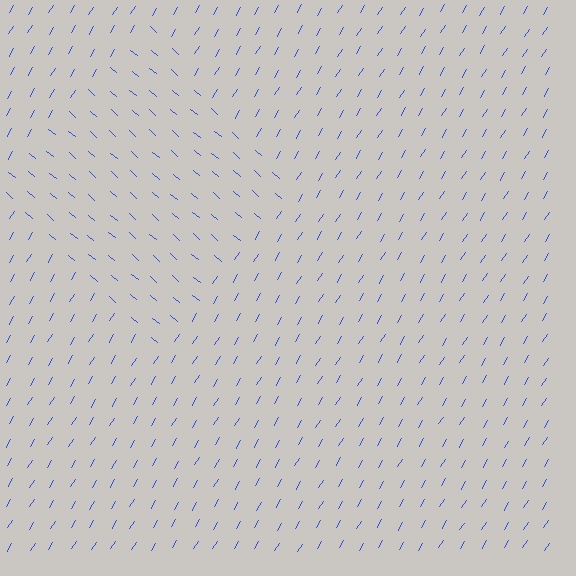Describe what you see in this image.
The image is filled with small blue line segments. A diamond region in the image has lines oriented differently from the surrounding lines, creating a visible texture boundary.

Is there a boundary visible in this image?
Yes, there is a texture boundary formed by a change in line orientation.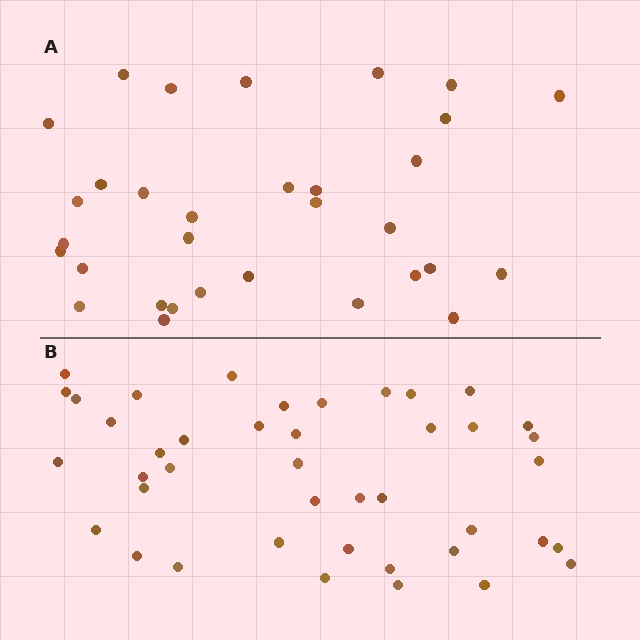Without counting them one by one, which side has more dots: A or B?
Region B (the bottom region) has more dots.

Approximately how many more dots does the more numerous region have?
Region B has roughly 10 or so more dots than region A.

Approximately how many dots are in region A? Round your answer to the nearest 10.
About 30 dots. (The exact count is 32, which rounds to 30.)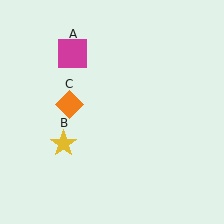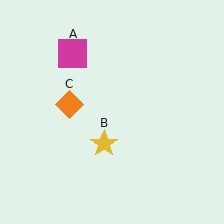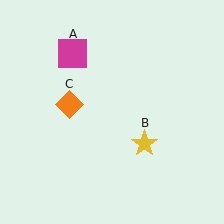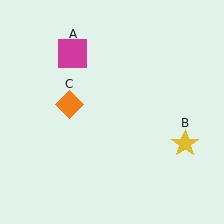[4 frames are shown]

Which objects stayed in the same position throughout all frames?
Magenta square (object A) and orange diamond (object C) remained stationary.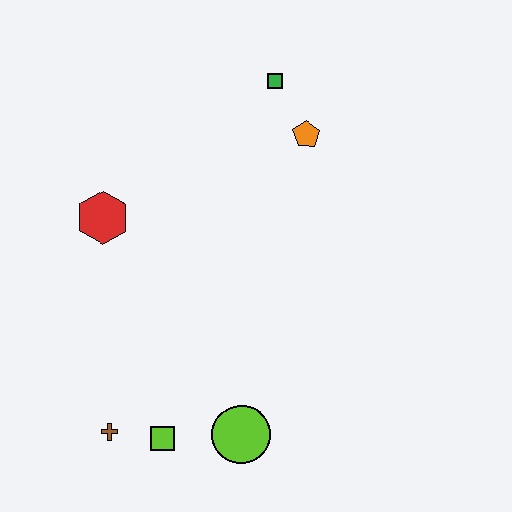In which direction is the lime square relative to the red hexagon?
The lime square is below the red hexagon.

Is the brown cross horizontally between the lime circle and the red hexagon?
Yes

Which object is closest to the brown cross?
The lime square is closest to the brown cross.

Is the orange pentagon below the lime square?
No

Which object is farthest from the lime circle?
The green square is farthest from the lime circle.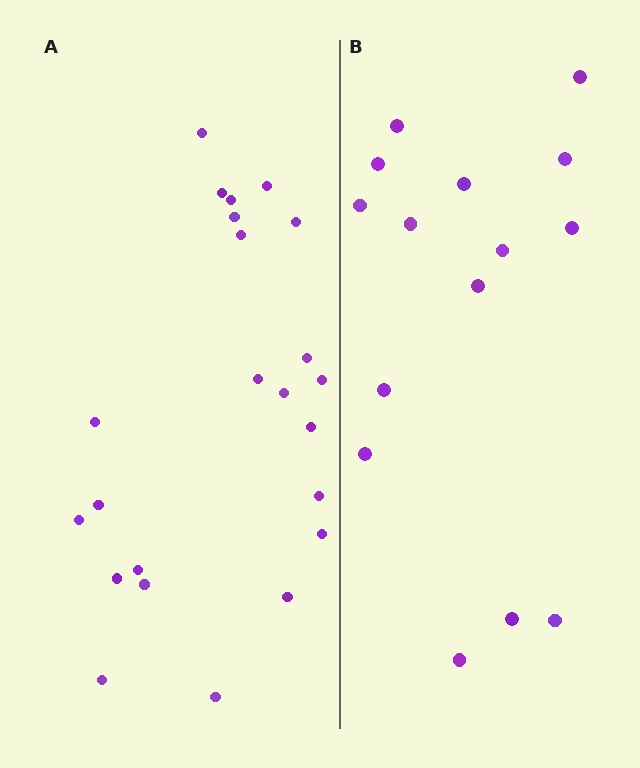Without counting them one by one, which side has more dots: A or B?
Region A (the left region) has more dots.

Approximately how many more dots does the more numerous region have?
Region A has roughly 8 or so more dots than region B.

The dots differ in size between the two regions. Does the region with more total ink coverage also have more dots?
No. Region B has more total ink coverage because its dots are larger, but region A actually contains more individual dots. Total area can be misleading — the number of items is what matters here.